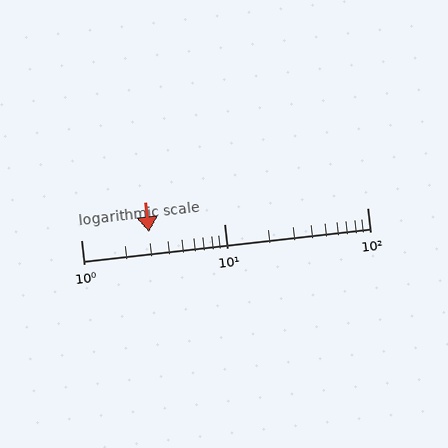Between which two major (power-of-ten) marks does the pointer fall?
The pointer is between 1 and 10.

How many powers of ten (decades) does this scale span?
The scale spans 2 decades, from 1 to 100.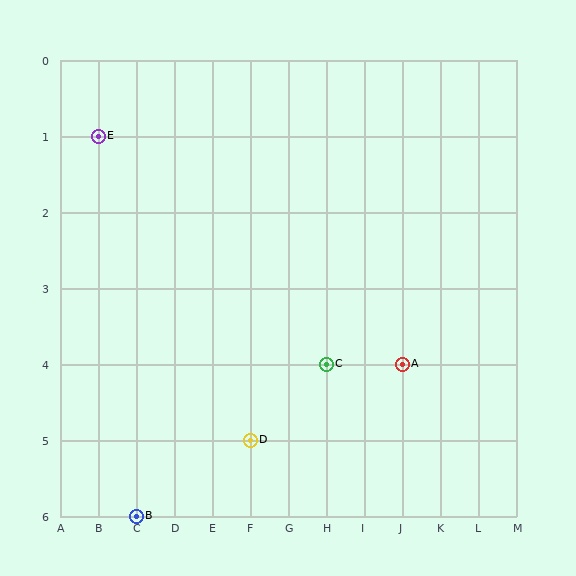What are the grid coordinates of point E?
Point E is at grid coordinates (B, 1).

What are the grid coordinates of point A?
Point A is at grid coordinates (J, 4).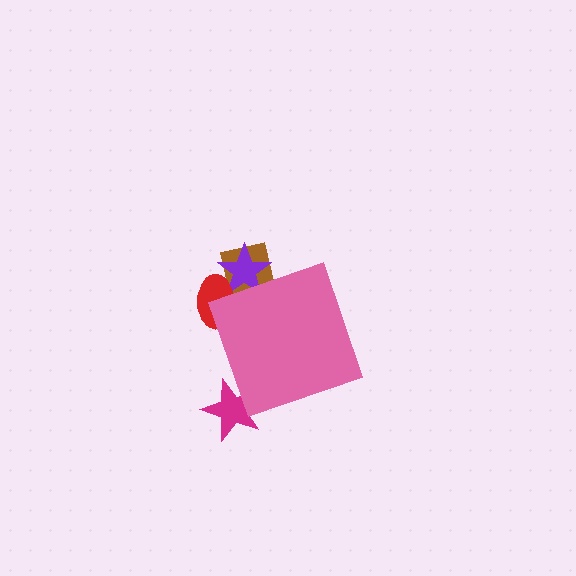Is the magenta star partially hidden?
Yes, the magenta star is partially hidden behind the pink diamond.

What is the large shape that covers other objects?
A pink diamond.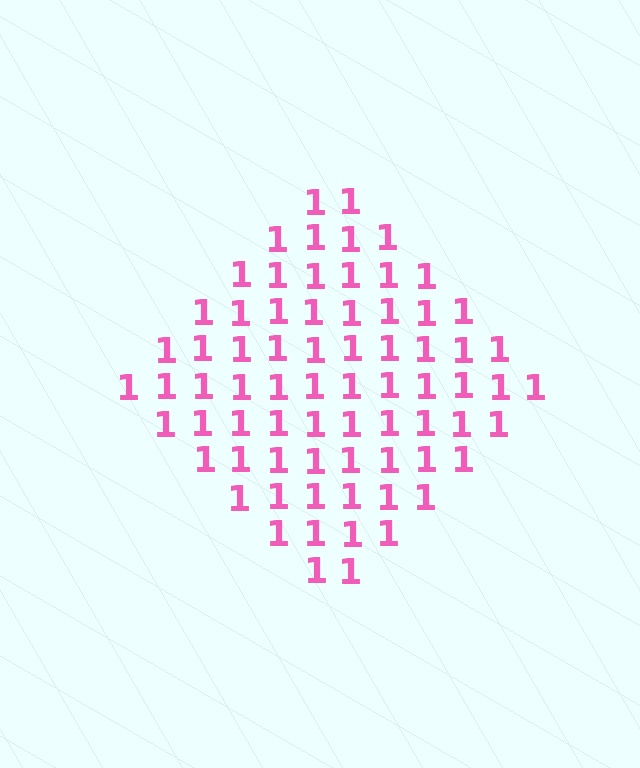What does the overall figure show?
The overall figure shows a diamond.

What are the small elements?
The small elements are digit 1's.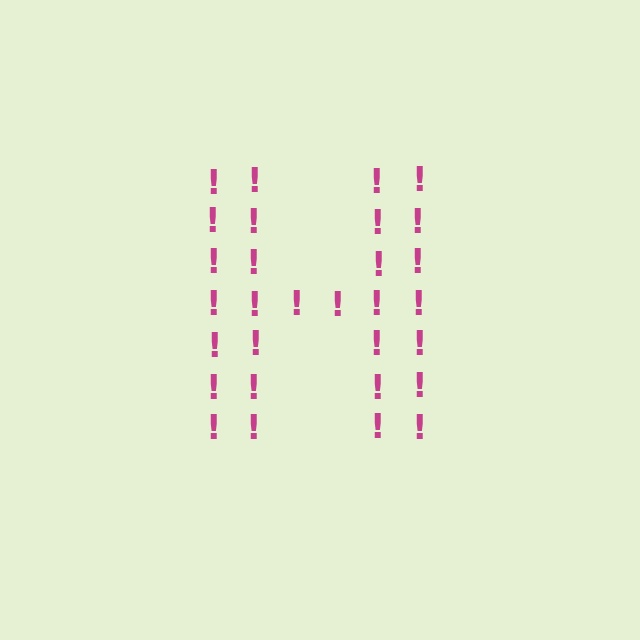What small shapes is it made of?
It is made of small exclamation marks.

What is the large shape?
The large shape is the letter H.